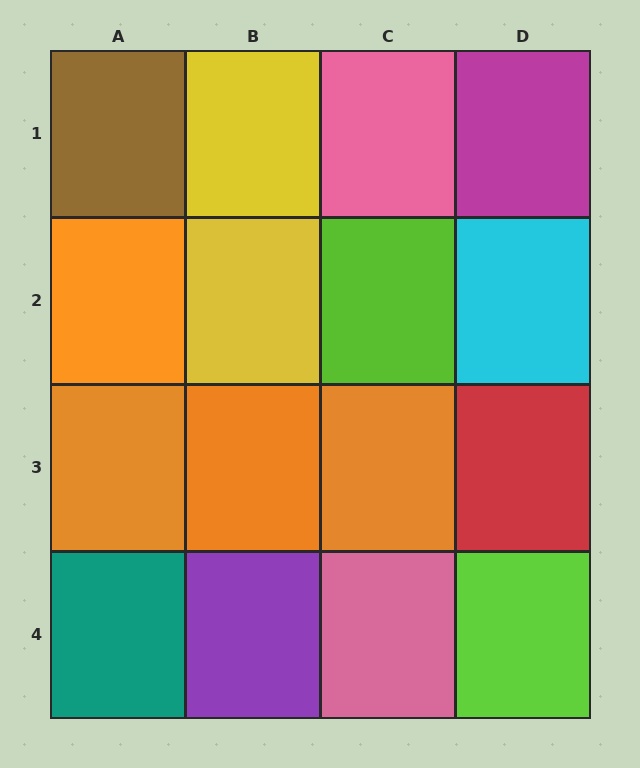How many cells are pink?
2 cells are pink.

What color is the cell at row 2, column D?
Cyan.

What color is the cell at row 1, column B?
Yellow.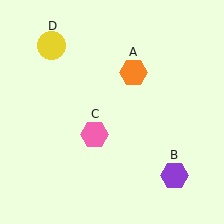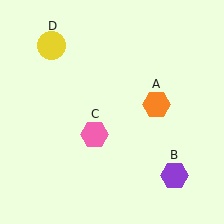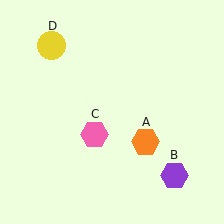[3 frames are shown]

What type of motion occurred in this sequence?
The orange hexagon (object A) rotated clockwise around the center of the scene.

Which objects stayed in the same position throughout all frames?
Purple hexagon (object B) and pink hexagon (object C) and yellow circle (object D) remained stationary.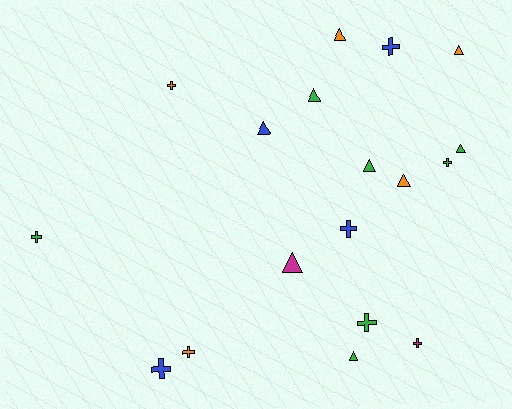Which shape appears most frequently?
Cross, with 9 objects.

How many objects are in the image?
There are 18 objects.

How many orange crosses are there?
There are 2 orange crosses.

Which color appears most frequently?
Green, with 7 objects.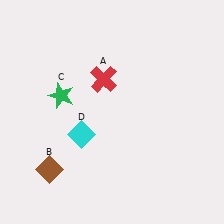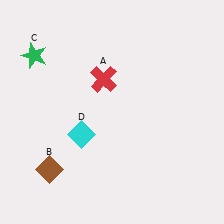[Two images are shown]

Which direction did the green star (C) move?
The green star (C) moved up.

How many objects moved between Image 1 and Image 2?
1 object moved between the two images.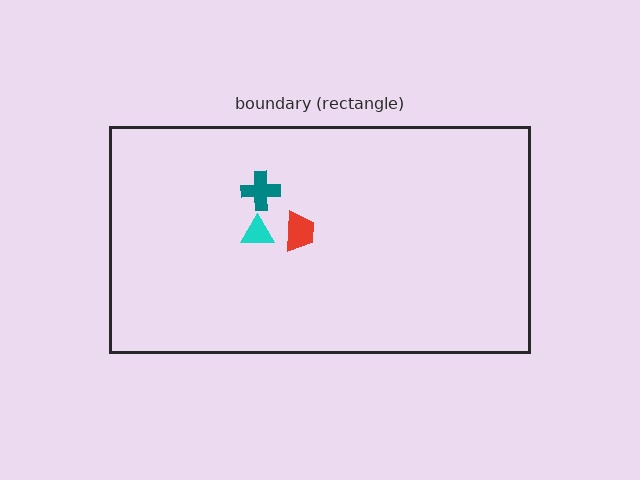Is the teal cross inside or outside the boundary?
Inside.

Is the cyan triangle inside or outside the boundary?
Inside.